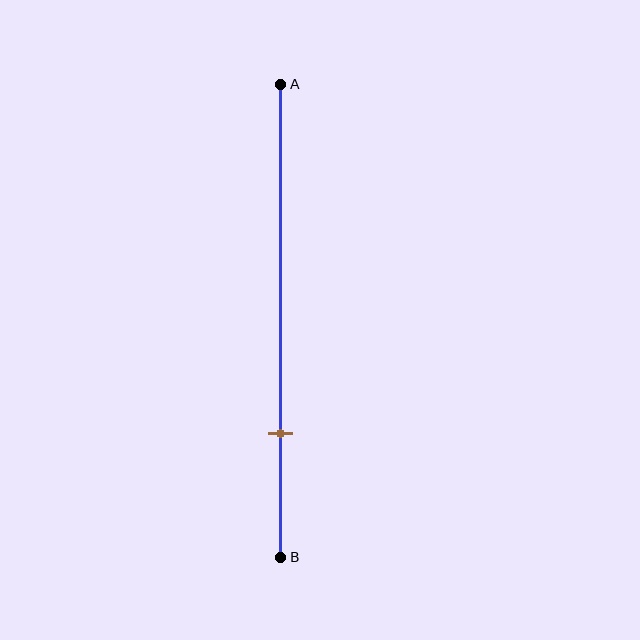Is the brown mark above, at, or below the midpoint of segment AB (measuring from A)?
The brown mark is below the midpoint of segment AB.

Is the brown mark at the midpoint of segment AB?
No, the mark is at about 75% from A, not at the 50% midpoint.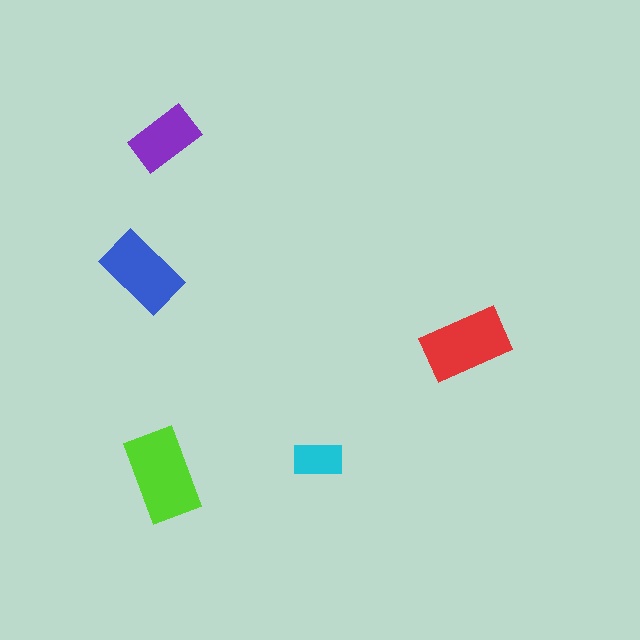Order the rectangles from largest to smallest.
the lime one, the red one, the blue one, the purple one, the cyan one.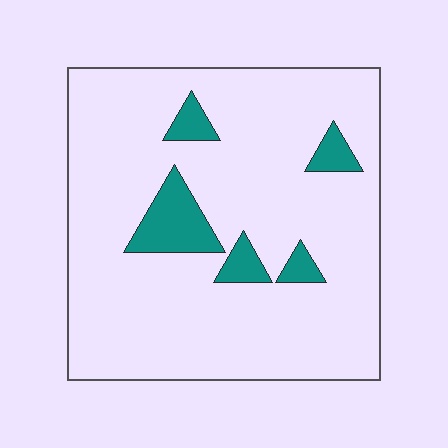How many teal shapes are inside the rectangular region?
5.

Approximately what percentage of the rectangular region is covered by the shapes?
Approximately 10%.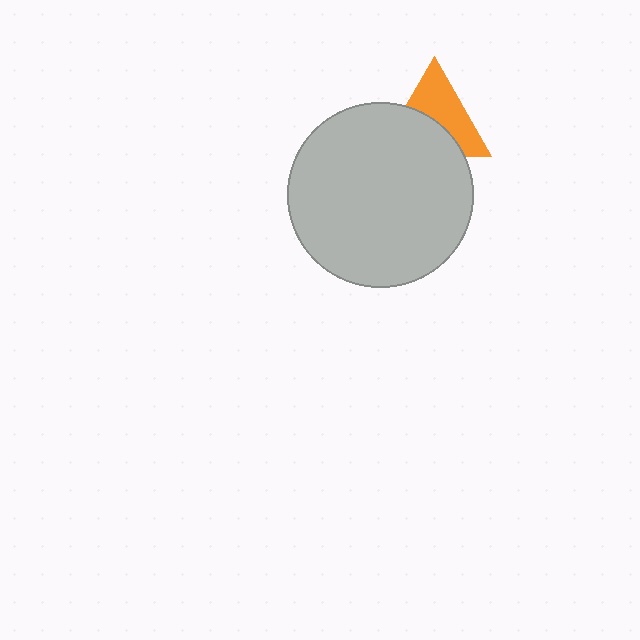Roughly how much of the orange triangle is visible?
About half of it is visible (roughly 52%).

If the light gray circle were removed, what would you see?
You would see the complete orange triangle.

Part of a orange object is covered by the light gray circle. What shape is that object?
It is a triangle.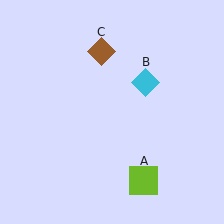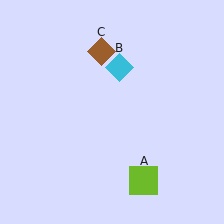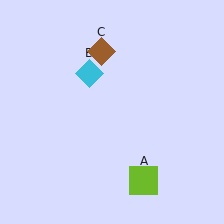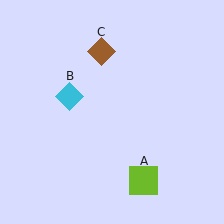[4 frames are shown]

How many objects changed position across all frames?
1 object changed position: cyan diamond (object B).